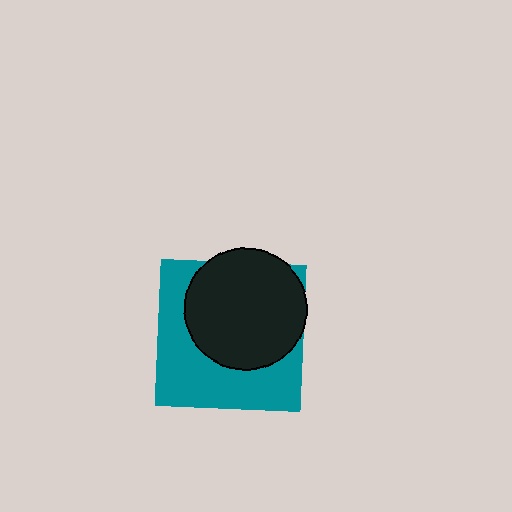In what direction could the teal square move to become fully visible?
The teal square could move toward the lower-left. That would shift it out from behind the black circle entirely.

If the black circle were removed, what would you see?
You would see the complete teal square.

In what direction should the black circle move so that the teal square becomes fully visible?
The black circle should move toward the upper-right. That is the shortest direction to clear the overlap and leave the teal square fully visible.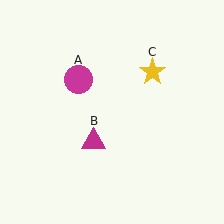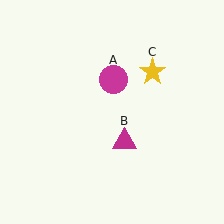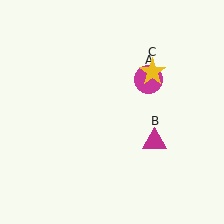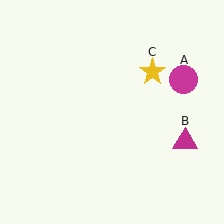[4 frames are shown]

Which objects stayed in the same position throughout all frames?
Yellow star (object C) remained stationary.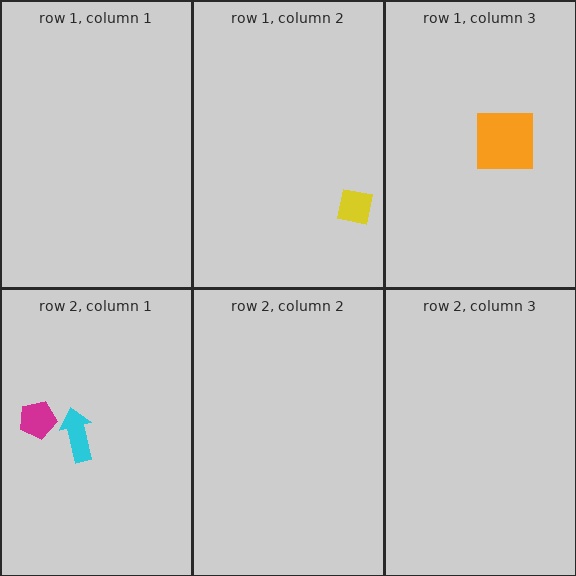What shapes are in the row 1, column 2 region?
The yellow square.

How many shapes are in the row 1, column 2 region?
1.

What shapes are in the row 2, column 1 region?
The magenta pentagon, the cyan arrow.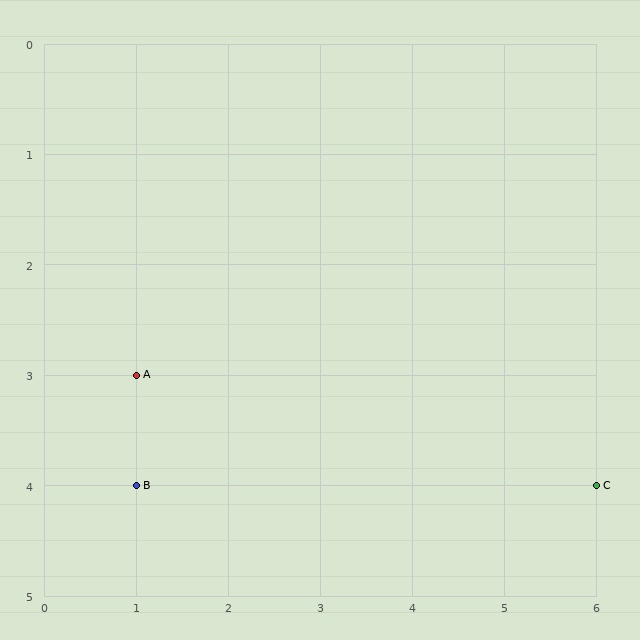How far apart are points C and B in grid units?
Points C and B are 5 columns apart.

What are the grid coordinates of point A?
Point A is at grid coordinates (1, 3).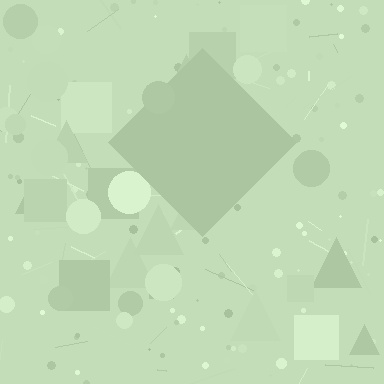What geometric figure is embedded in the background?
A diamond is embedded in the background.